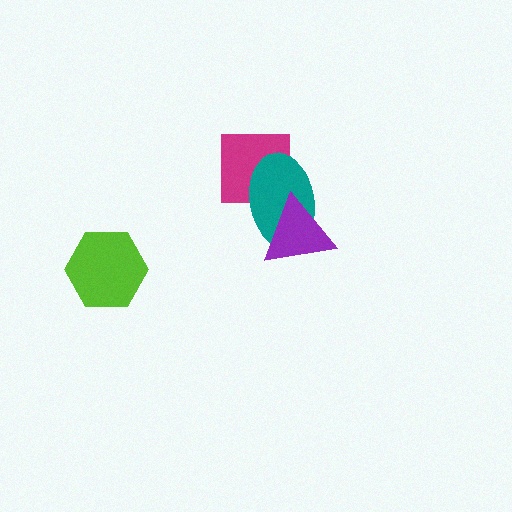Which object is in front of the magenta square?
The teal ellipse is in front of the magenta square.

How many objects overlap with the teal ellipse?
2 objects overlap with the teal ellipse.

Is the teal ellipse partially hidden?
Yes, it is partially covered by another shape.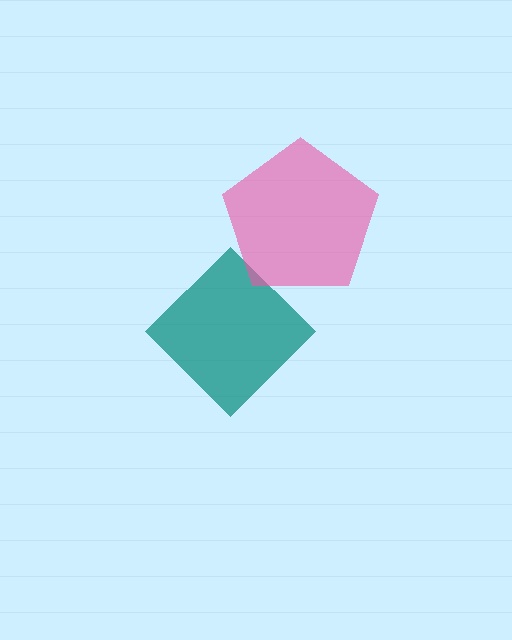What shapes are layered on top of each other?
The layered shapes are: a teal diamond, a pink pentagon.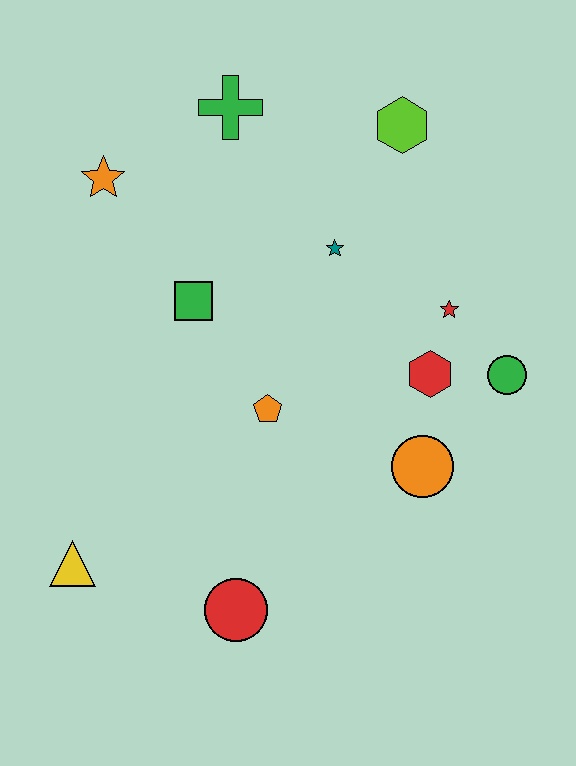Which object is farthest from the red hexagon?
The yellow triangle is farthest from the red hexagon.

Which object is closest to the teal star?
The red star is closest to the teal star.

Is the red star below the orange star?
Yes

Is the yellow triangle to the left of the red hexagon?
Yes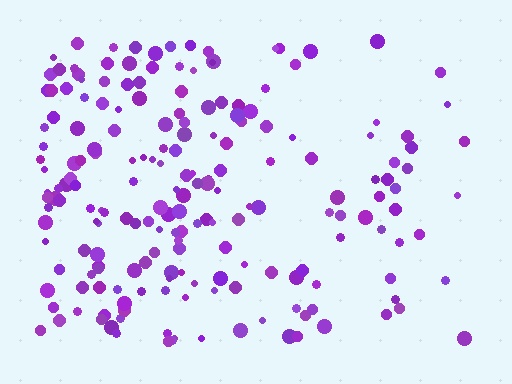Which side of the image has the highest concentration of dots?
The left.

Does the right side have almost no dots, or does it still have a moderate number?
Still a moderate number, just noticeably fewer than the left.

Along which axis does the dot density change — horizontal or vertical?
Horizontal.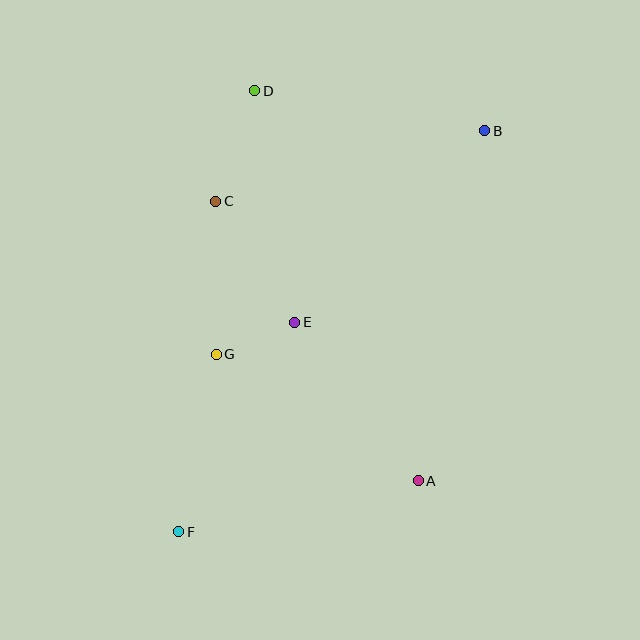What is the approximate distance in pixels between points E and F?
The distance between E and F is approximately 240 pixels.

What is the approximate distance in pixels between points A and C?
The distance between A and C is approximately 346 pixels.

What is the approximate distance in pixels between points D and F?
The distance between D and F is approximately 448 pixels.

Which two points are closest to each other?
Points E and G are closest to each other.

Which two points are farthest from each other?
Points B and F are farthest from each other.